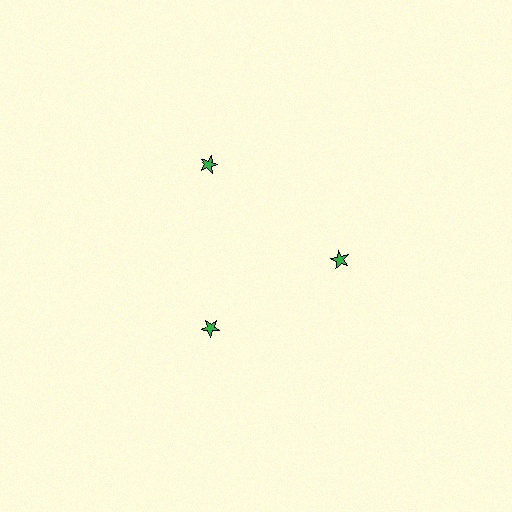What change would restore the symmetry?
The symmetry would be restored by moving it inward, back onto the ring so that all 3 stars sit at equal angles and equal distance from the center.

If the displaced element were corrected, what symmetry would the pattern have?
It would have 3-fold rotational symmetry — the pattern would map onto itself every 120 degrees.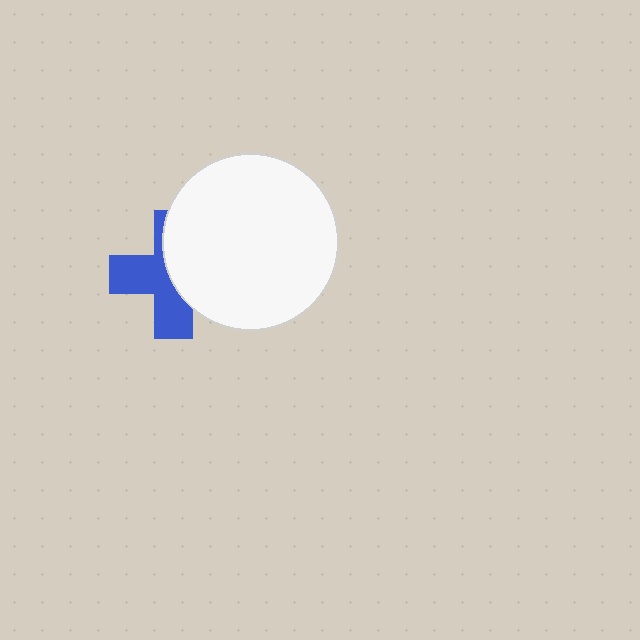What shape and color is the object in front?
The object in front is a white circle.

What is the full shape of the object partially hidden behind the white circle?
The partially hidden object is a blue cross.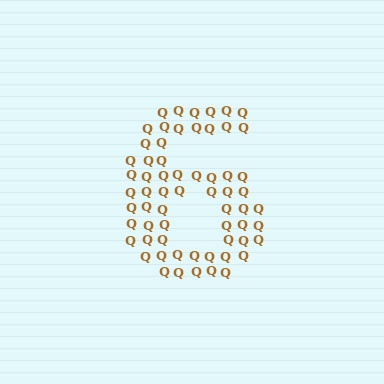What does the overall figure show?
The overall figure shows the digit 6.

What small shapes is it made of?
It is made of small letter Q's.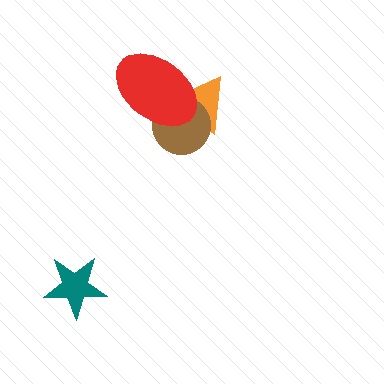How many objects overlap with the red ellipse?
2 objects overlap with the red ellipse.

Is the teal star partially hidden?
No, no other shape covers it.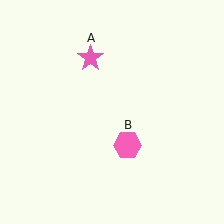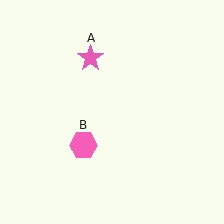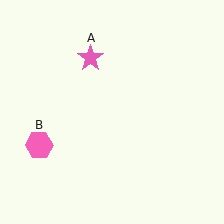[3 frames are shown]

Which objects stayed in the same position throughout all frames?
Pink star (object A) remained stationary.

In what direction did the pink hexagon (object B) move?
The pink hexagon (object B) moved left.